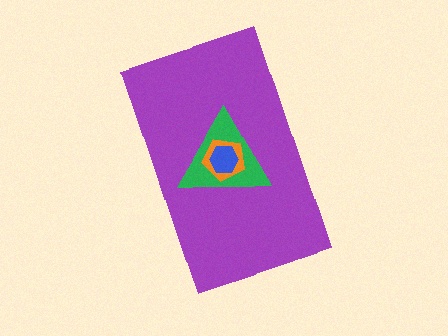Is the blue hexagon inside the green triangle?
Yes.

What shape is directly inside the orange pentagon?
The blue hexagon.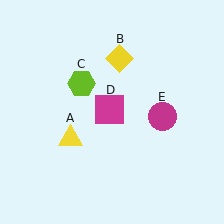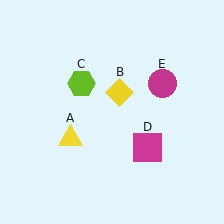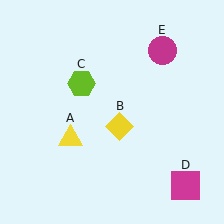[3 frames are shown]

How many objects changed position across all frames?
3 objects changed position: yellow diamond (object B), magenta square (object D), magenta circle (object E).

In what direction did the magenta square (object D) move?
The magenta square (object D) moved down and to the right.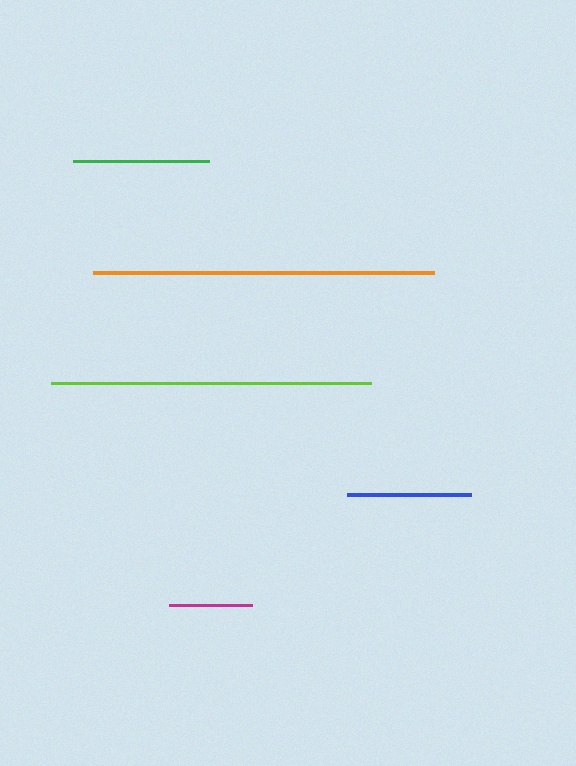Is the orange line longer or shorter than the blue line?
The orange line is longer than the blue line.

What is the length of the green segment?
The green segment is approximately 136 pixels long.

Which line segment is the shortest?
The magenta line is the shortest at approximately 83 pixels.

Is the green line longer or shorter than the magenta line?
The green line is longer than the magenta line.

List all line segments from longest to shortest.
From longest to shortest: orange, lime, green, blue, magenta.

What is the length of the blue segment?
The blue segment is approximately 124 pixels long.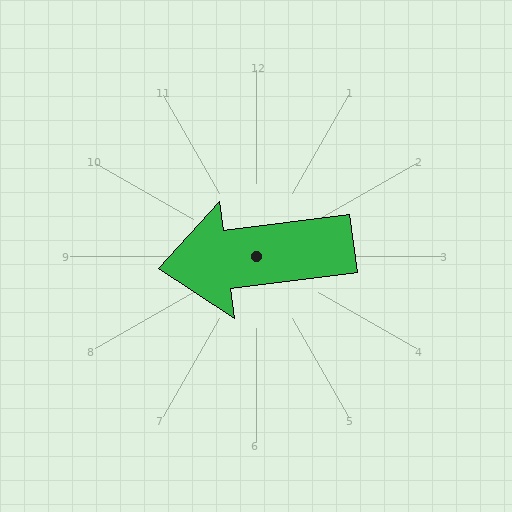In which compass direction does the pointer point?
West.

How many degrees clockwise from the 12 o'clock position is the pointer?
Approximately 263 degrees.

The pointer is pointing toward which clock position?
Roughly 9 o'clock.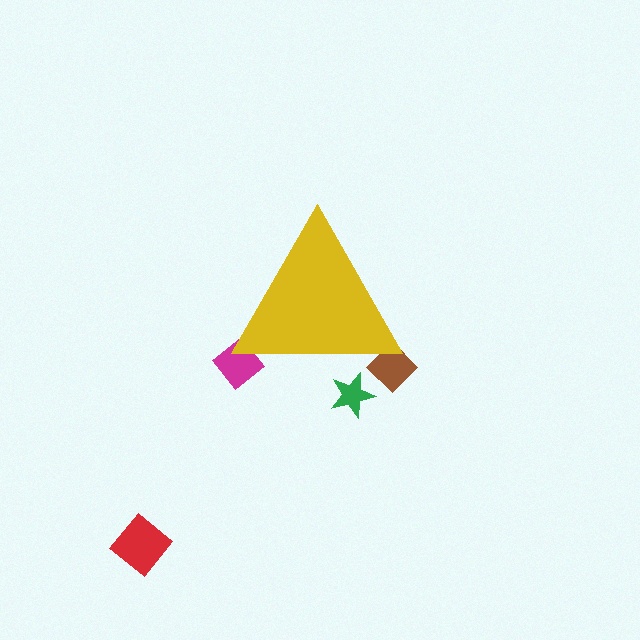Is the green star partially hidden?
Yes, the green star is partially hidden behind the yellow triangle.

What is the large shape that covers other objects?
A yellow triangle.